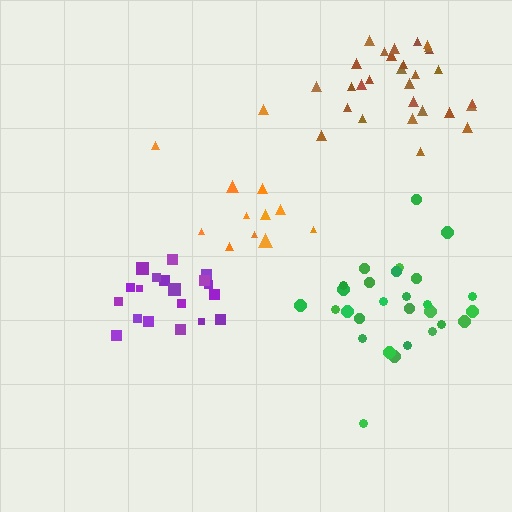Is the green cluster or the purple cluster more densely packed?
Purple.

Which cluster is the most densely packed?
Purple.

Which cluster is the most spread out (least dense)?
Orange.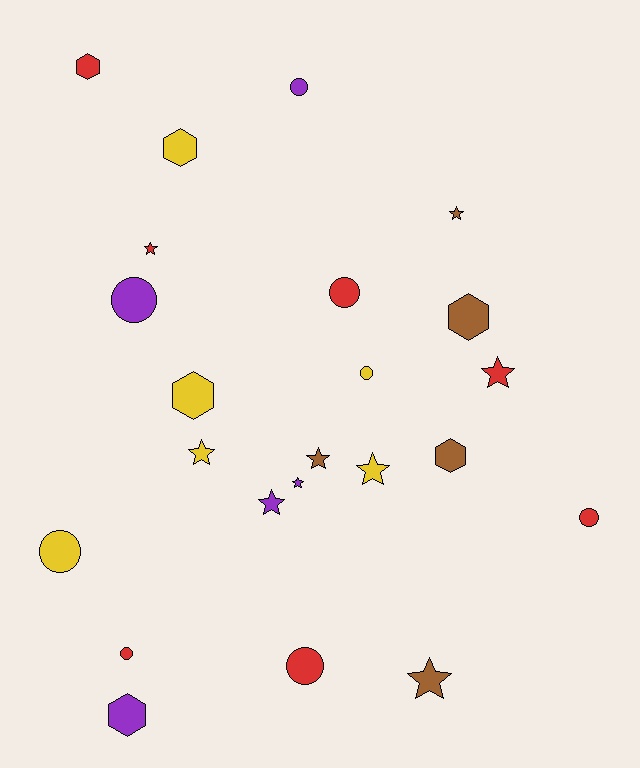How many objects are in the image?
There are 23 objects.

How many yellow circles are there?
There are 2 yellow circles.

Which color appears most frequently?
Red, with 7 objects.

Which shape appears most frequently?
Star, with 9 objects.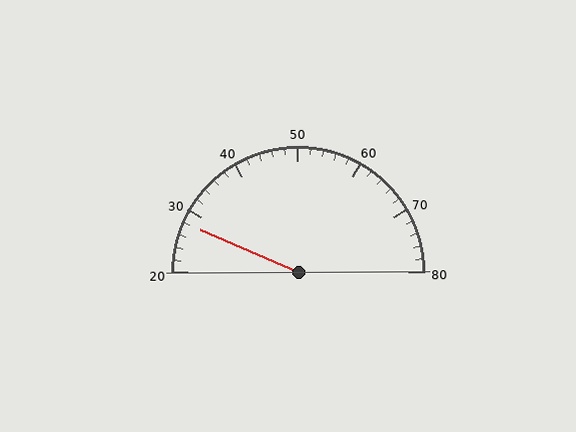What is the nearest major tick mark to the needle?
The nearest major tick mark is 30.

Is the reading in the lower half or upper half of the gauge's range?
The reading is in the lower half of the range (20 to 80).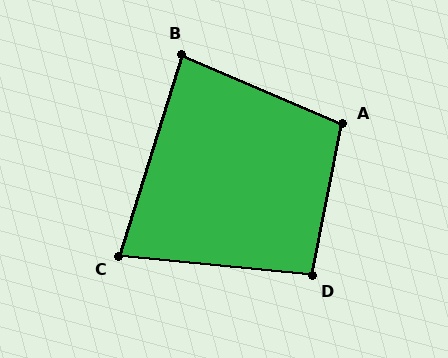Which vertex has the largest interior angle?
A, at approximately 102 degrees.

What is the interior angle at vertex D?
Approximately 96 degrees (obtuse).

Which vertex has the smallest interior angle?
C, at approximately 78 degrees.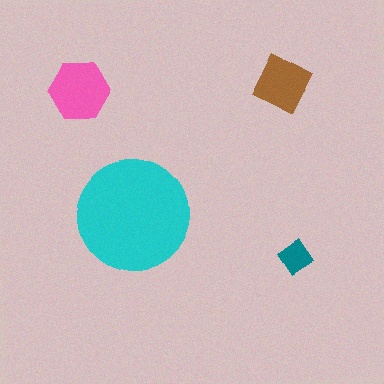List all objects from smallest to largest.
The teal diamond, the brown square, the pink hexagon, the cyan circle.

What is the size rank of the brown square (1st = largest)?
3rd.